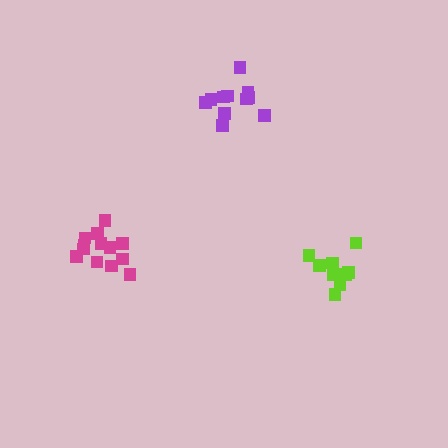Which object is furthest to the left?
The magenta cluster is leftmost.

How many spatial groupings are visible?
There are 3 spatial groupings.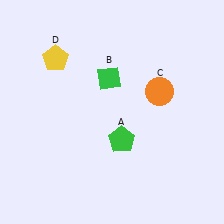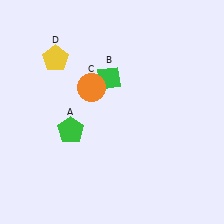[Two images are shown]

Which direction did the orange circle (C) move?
The orange circle (C) moved left.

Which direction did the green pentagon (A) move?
The green pentagon (A) moved left.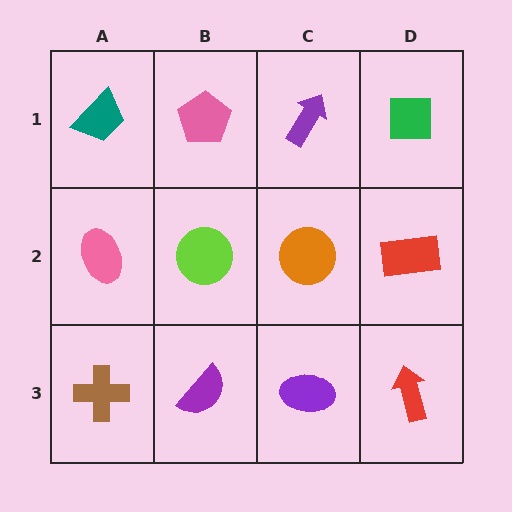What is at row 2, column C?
An orange circle.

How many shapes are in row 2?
4 shapes.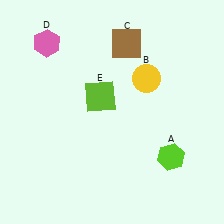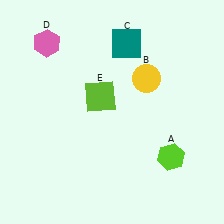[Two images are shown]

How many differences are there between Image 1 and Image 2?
There is 1 difference between the two images.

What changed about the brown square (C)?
In Image 1, C is brown. In Image 2, it changed to teal.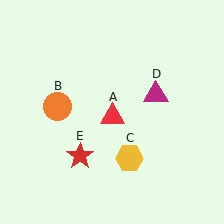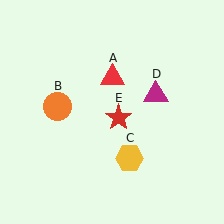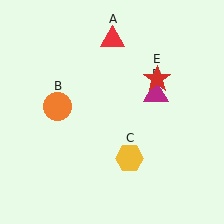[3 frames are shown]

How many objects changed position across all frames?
2 objects changed position: red triangle (object A), red star (object E).